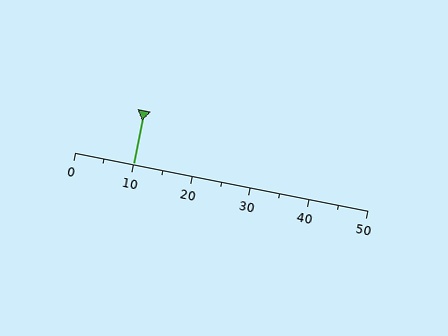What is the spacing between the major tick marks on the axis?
The major ticks are spaced 10 apart.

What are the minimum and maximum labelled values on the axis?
The axis runs from 0 to 50.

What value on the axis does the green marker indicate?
The marker indicates approximately 10.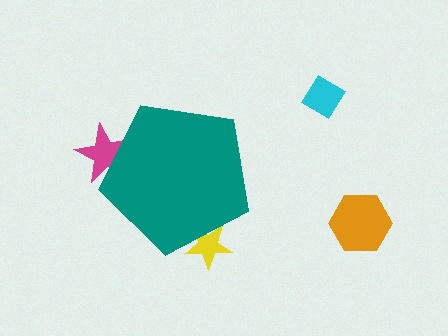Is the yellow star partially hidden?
Yes, the yellow star is partially hidden behind the teal pentagon.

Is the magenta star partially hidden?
Yes, the magenta star is partially hidden behind the teal pentagon.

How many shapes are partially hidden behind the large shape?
2 shapes are partially hidden.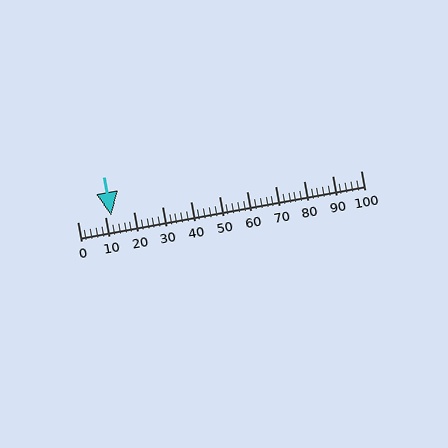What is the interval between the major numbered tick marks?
The major tick marks are spaced 10 units apart.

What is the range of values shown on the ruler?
The ruler shows values from 0 to 100.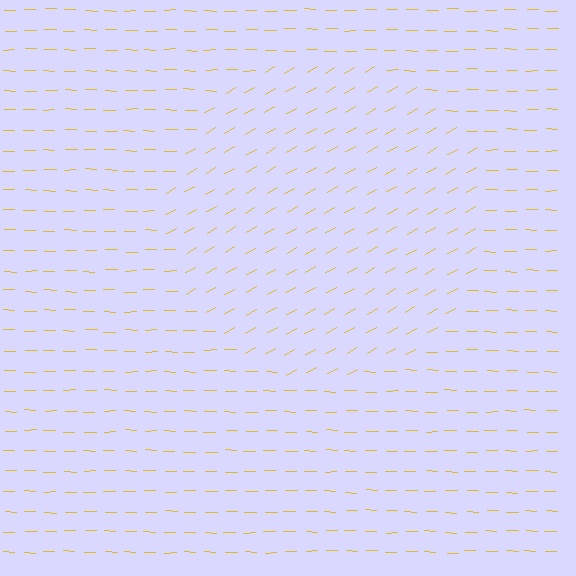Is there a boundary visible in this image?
Yes, there is a texture boundary formed by a change in line orientation.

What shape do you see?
I see a circle.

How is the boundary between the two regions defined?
The boundary is defined purely by a change in line orientation (approximately 30 degrees difference). All lines are the same color and thickness.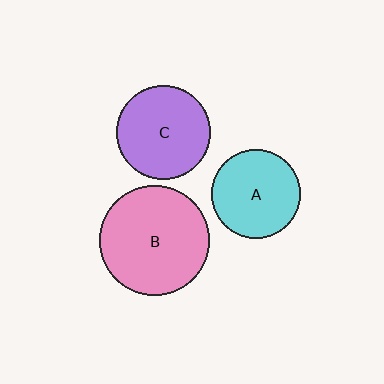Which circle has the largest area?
Circle B (pink).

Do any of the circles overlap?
No, none of the circles overlap.